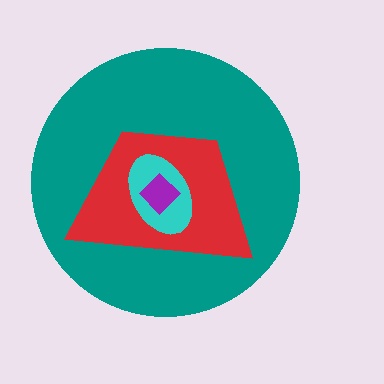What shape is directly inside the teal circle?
The red trapezoid.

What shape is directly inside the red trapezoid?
The cyan ellipse.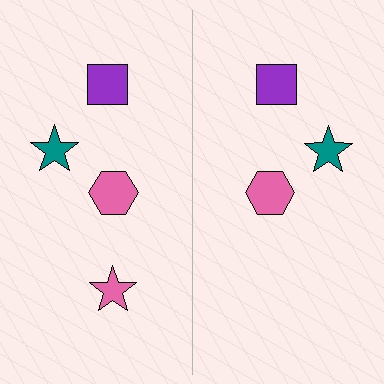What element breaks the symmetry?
A pink star is missing from the right side.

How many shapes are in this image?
There are 7 shapes in this image.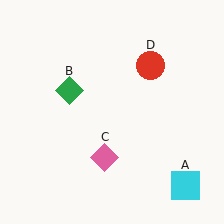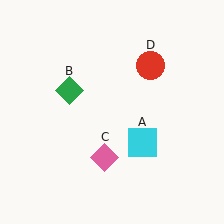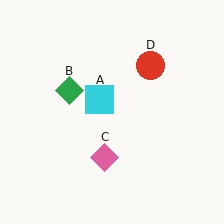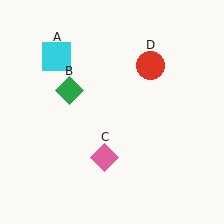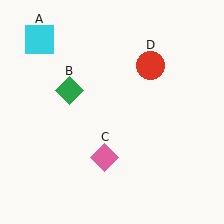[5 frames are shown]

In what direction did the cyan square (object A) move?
The cyan square (object A) moved up and to the left.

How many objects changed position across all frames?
1 object changed position: cyan square (object A).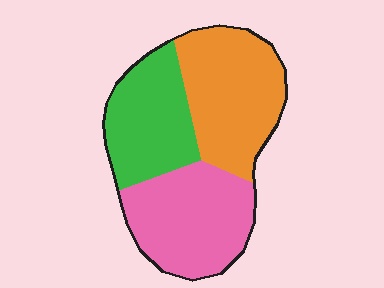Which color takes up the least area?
Green, at roughly 30%.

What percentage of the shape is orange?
Orange covers 36% of the shape.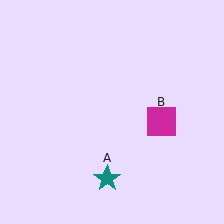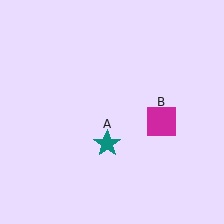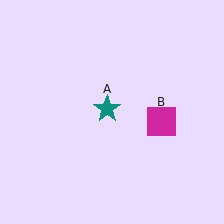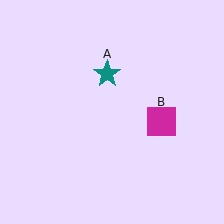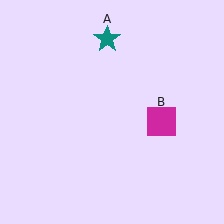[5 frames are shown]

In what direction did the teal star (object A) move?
The teal star (object A) moved up.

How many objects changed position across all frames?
1 object changed position: teal star (object A).